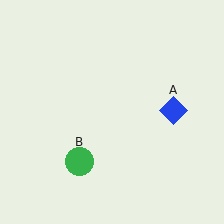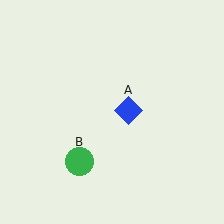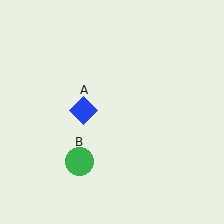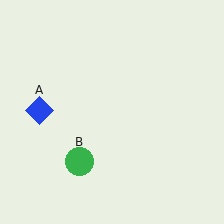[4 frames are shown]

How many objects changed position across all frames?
1 object changed position: blue diamond (object A).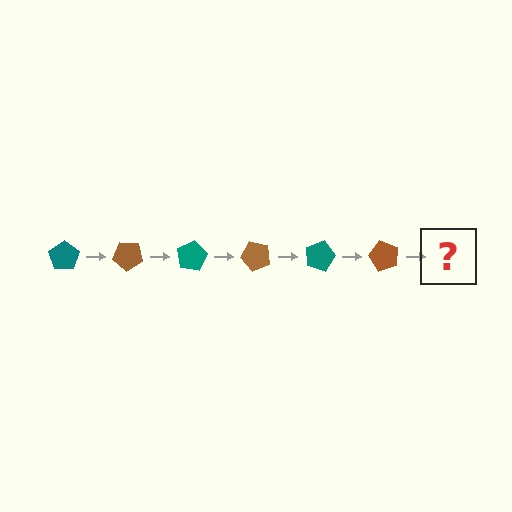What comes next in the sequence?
The next element should be a teal pentagon, rotated 240 degrees from the start.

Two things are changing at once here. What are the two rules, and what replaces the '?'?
The two rules are that it rotates 40 degrees each step and the color cycles through teal and brown. The '?' should be a teal pentagon, rotated 240 degrees from the start.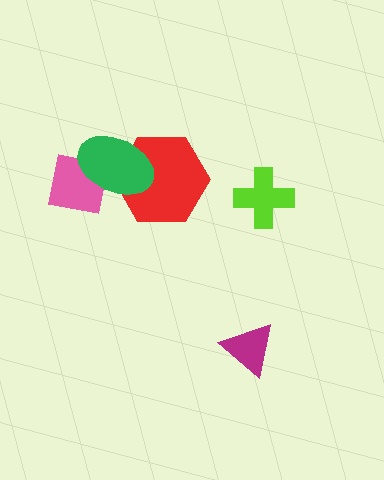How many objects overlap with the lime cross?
0 objects overlap with the lime cross.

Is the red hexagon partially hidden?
Yes, it is partially covered by another shape.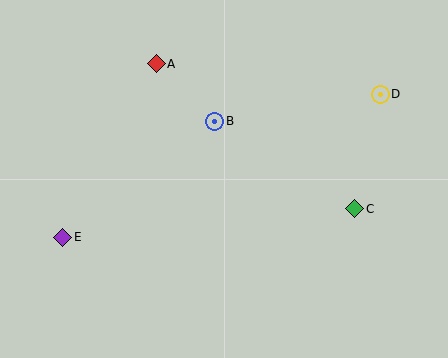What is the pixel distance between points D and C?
The distance between D and C is 117 pixels.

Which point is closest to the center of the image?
Point B at (215, 121) is closest to the center.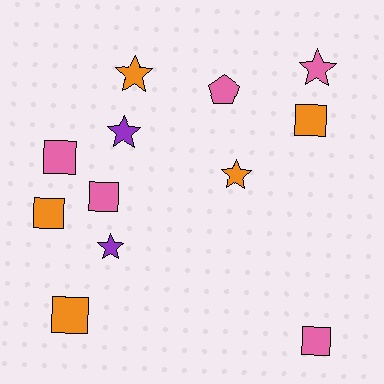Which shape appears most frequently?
Square, with 6 objects.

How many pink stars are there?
There is 1 pink star.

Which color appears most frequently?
Pink, with 5 objects.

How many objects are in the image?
There are 12 objects.